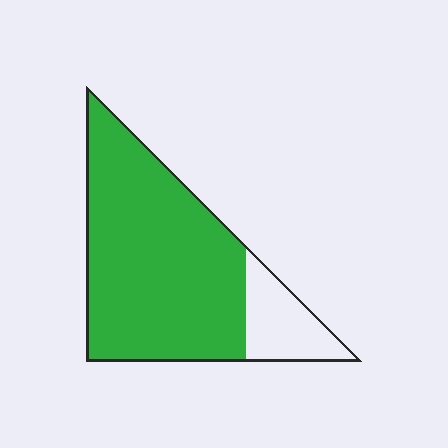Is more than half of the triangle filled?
Yes.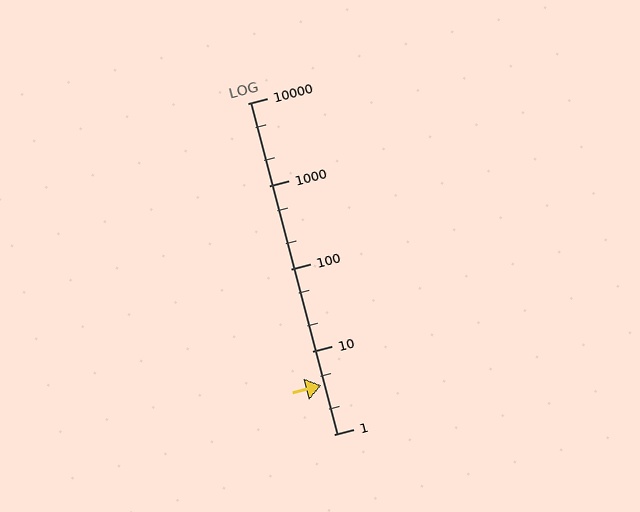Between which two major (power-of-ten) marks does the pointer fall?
The pointer is between 1 and 10.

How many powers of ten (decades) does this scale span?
The scale spans 4 decades, from 1 to 10000.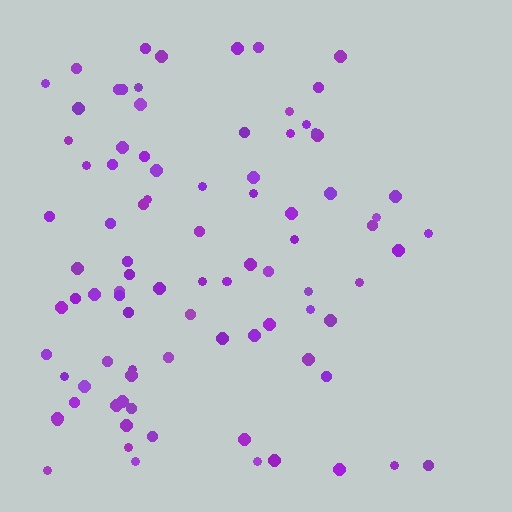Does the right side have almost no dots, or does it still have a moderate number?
Still a moderate number, just noticeably fewer than the left.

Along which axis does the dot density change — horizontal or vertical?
Horizontal.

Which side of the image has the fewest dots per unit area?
The right.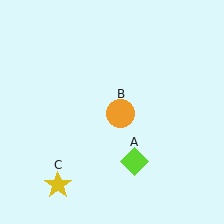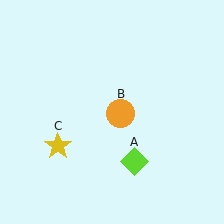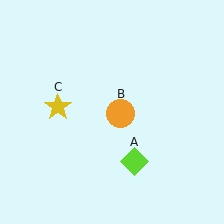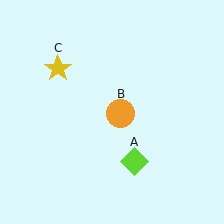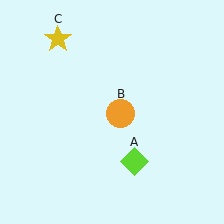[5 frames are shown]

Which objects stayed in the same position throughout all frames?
Lime diamond (object A) and orange circle (object B) remained stationary.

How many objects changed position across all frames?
1 object changed position: yellow star (object C).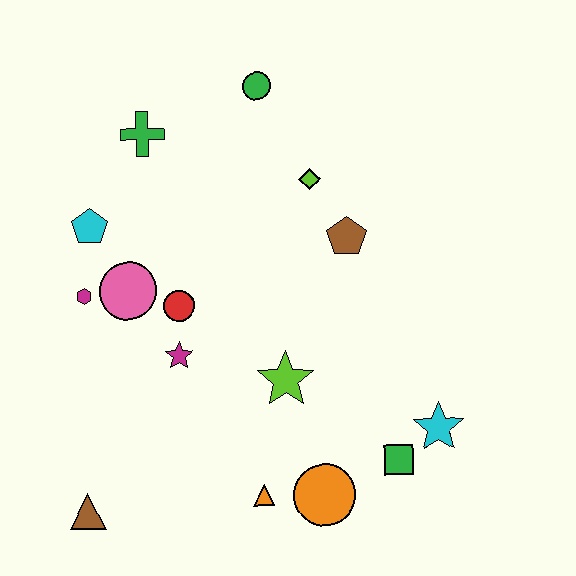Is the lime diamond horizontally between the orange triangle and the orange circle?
Yes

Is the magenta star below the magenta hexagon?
Yes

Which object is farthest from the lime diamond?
The brown triangle is farthest from the lime diamond.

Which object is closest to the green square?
The cyan star is closest to the green square.